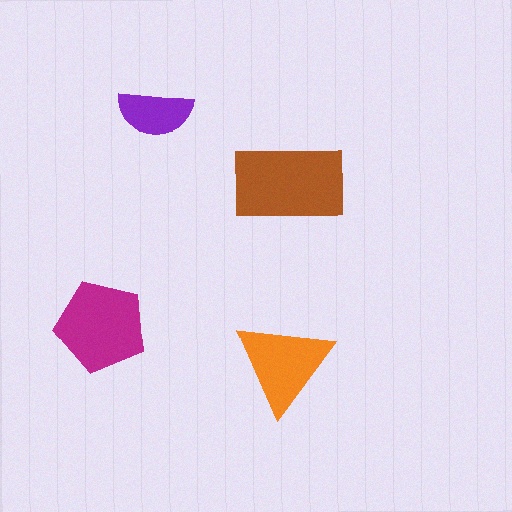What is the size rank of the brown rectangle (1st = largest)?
1st.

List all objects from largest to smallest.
The brown rectangle, the magenta pentagon, the orange triangle, the purple semicircle.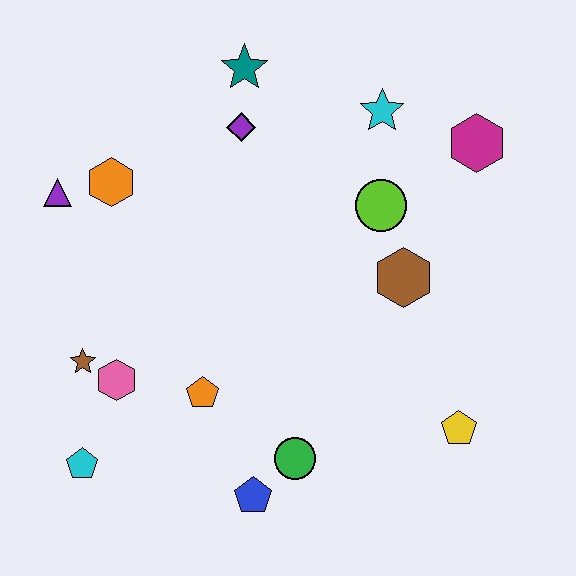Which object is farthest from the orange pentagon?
The magenta hexagon is farthest from the orange pentagon.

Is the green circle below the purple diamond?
Yes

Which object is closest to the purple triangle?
The orange hexagon is closest to the purple triangle.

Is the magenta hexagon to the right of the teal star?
Yes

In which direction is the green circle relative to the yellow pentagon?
The green circle is to the left of the yellow pentagon.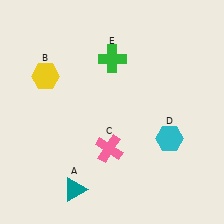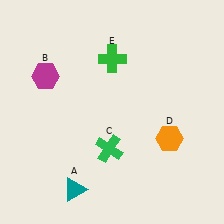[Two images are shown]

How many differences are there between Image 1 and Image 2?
There are 3 differences between the two images.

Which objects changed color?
B changed from yellow to magenta. C changed from pink to green. D changed from cyan to orange.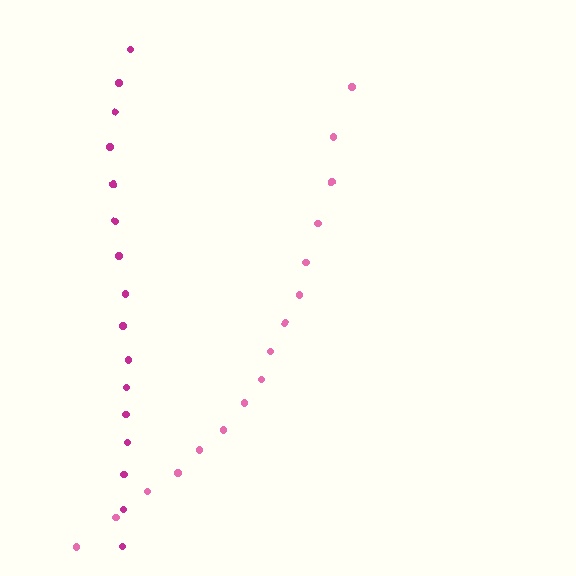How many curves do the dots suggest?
There are 2 distinct paths.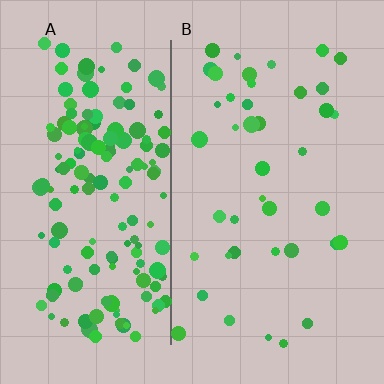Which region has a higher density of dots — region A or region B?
A (the left).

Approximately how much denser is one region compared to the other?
Approximately 3.9× — region A over region B.